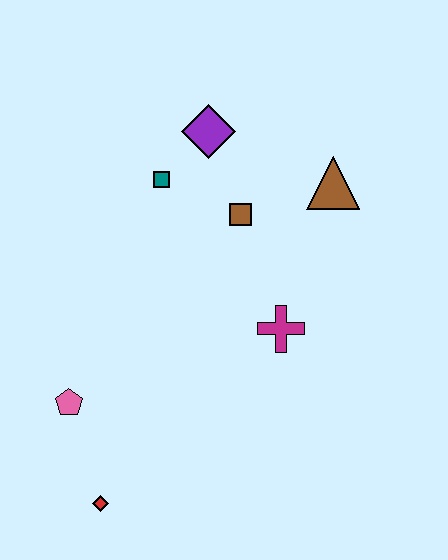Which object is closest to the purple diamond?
The teal square is closest to the purple diamond.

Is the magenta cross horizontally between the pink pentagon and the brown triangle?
Yes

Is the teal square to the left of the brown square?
Yes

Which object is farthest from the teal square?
The red diamond is farthest from the teal square.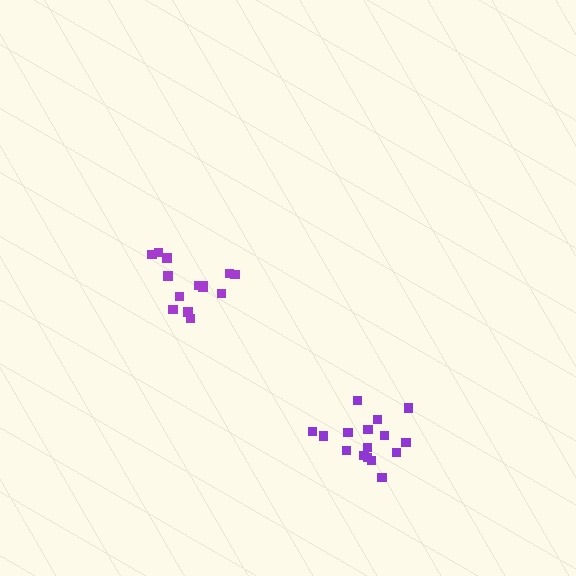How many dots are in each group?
Group 1: 14 dots, Group 2: 16 dots (30 total).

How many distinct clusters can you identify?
There are 2 distinct clusters.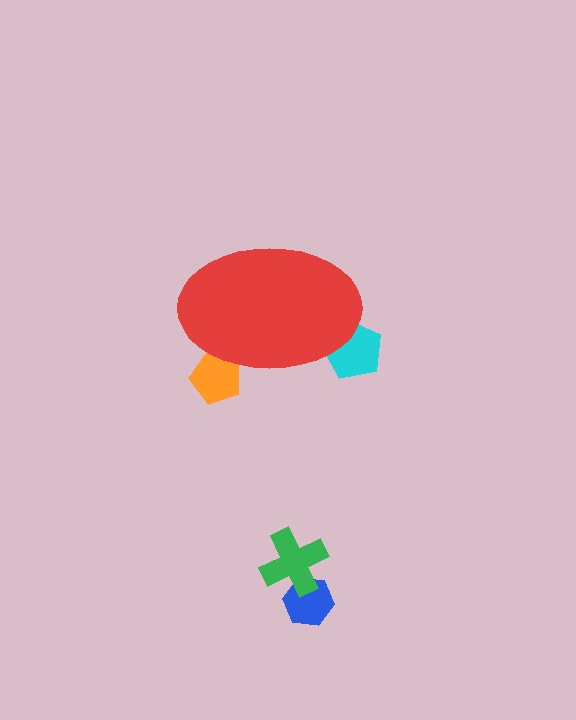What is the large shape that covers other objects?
A red ellipse.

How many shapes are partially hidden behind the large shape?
2 shapes are partially hidden.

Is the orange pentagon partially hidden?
Yes, the orange pentagon is partially hidden behind the red ellipse.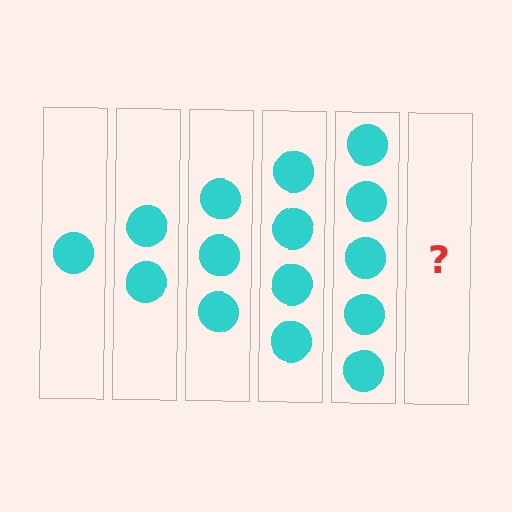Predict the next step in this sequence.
The next step is 6 circles.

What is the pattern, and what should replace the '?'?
The pattern is that each step adds one more circle. The '?' should be 6 circles.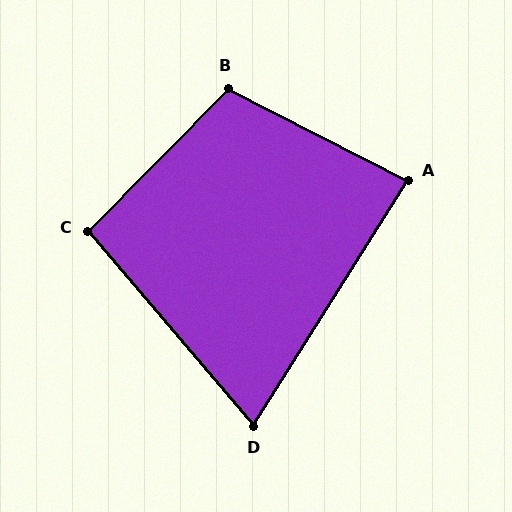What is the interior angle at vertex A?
Approximately 85 degrees (acute).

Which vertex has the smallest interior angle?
D, at approximately 73 degrees.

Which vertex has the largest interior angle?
B, at approximately 107 degrees.